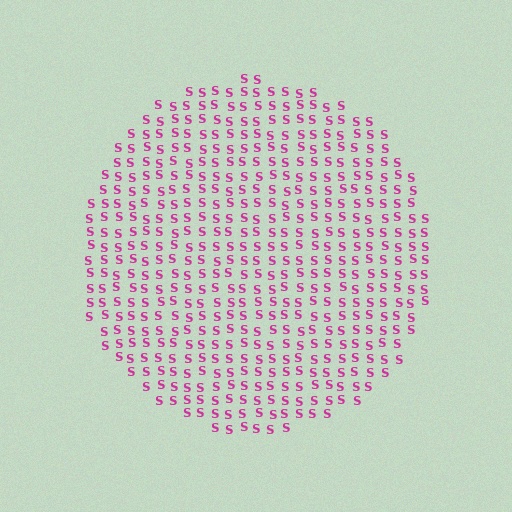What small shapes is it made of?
It is made of small letter S's.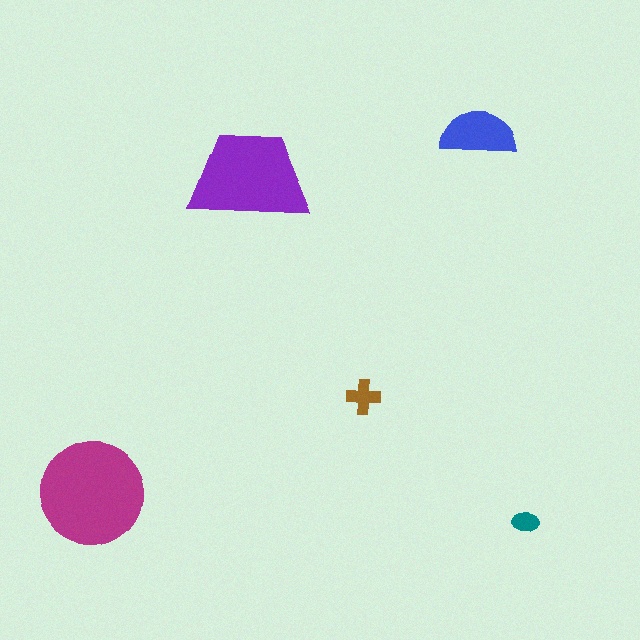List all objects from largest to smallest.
The magenta circle, the purple trapezoid, the blue semicircle, the brown cross, the teal ellipse.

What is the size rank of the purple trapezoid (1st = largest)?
2nd.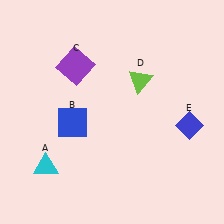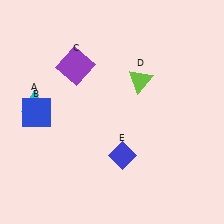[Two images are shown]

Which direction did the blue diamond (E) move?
The blue diamond (E) moved left.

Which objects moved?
The objects that moved are: the cyan triangle (A), the blue square (B), the blue diamond (E).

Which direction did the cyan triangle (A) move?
The cyan triangle (A) moved up.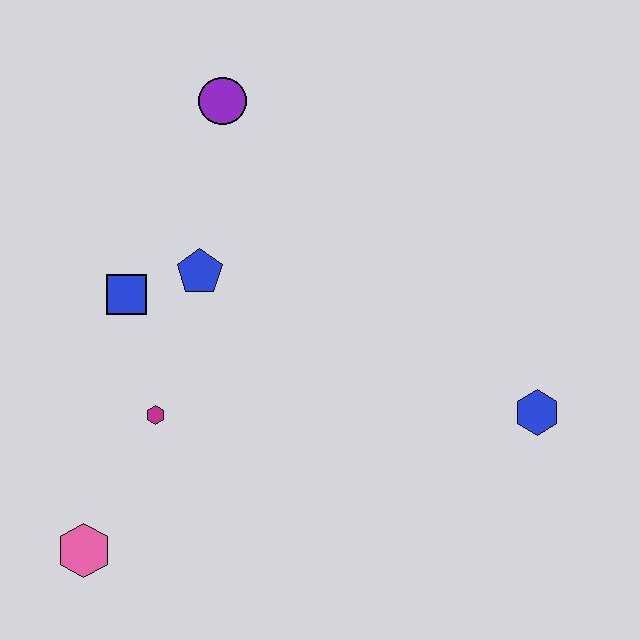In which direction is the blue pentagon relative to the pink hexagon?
The blue pentagon is above the pink hexagon.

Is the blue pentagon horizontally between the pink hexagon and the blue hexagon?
Yes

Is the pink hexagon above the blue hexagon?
No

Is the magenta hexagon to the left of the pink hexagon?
No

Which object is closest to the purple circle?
The blue pentagon is closest to the purple circle.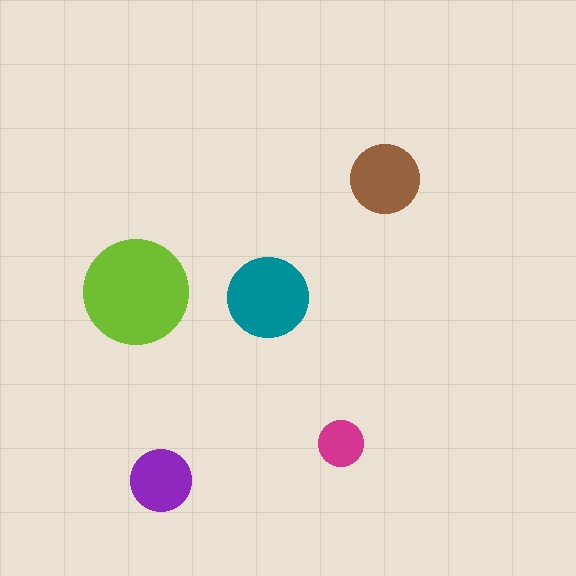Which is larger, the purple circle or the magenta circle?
The purple one.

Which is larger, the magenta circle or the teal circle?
The teal one.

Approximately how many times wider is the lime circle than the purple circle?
About 1.5 times wider.